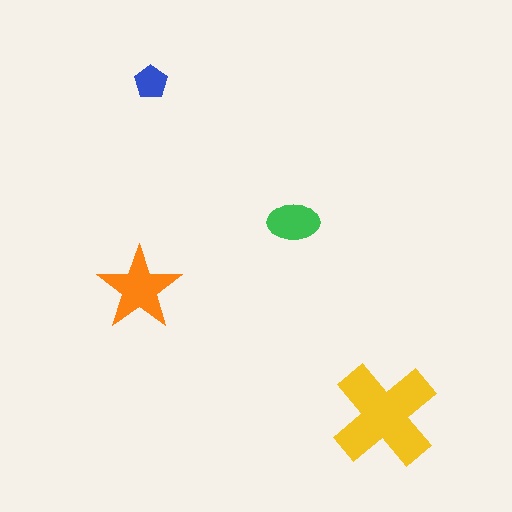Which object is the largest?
The yellow cross.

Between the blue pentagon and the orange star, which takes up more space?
The orange star.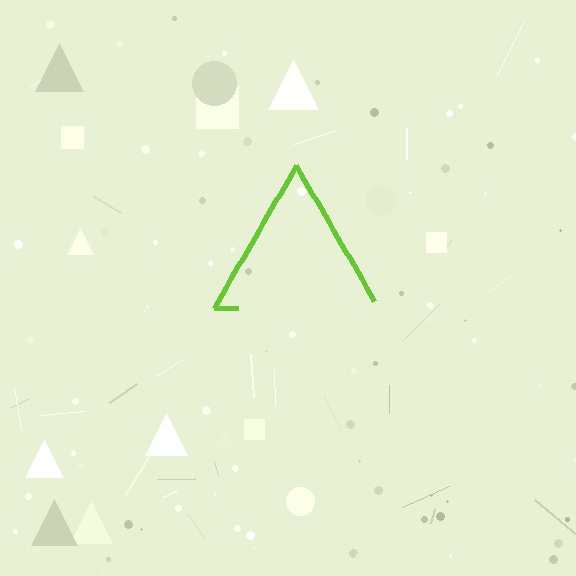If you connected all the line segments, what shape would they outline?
They would outline a triangle.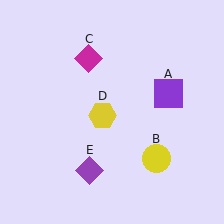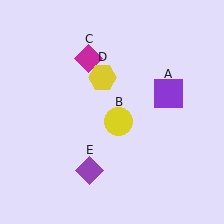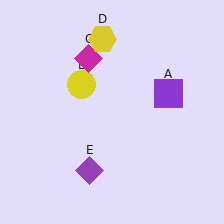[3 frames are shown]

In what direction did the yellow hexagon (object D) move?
The yellow hexagon (object D) moved up.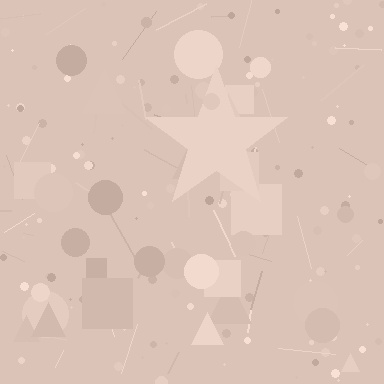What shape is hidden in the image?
A star is hidden in the image.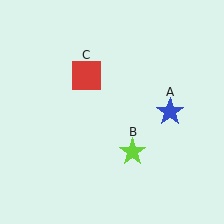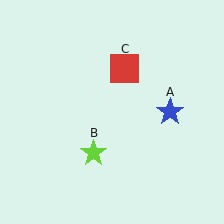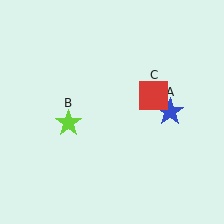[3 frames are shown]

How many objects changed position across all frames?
2 objects changed position: lime star (object B), red square (object C).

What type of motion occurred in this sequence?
The lime star (object B), red square (object C) rotated clockwise around the center of the scene.